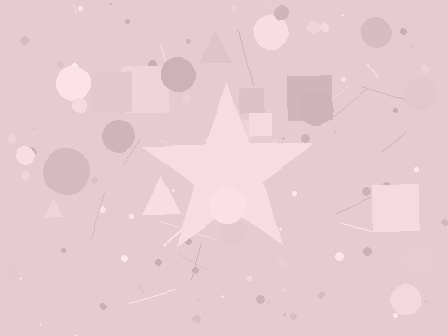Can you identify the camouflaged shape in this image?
The camouflaged shape is a star.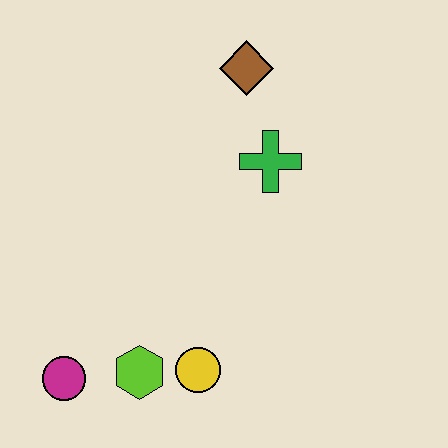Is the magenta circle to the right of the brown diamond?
No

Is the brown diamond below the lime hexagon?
No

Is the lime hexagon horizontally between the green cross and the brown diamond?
No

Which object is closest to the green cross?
The brown diamond is closest to the green cross.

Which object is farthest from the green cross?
The magenta circle is farthest from the green cross.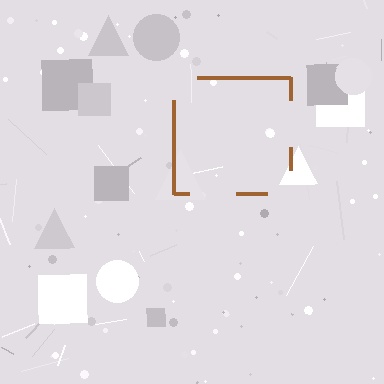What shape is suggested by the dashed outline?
The dashed outline suggests a square.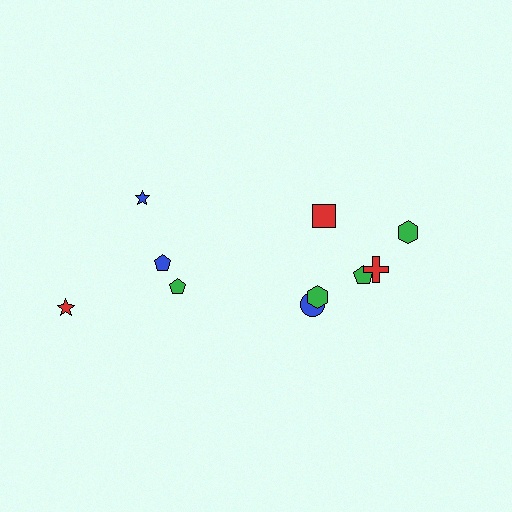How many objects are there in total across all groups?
There are 10 objects.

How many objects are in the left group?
There are 4 objects.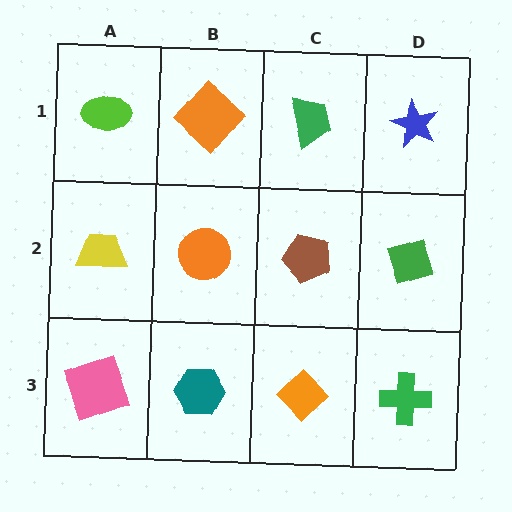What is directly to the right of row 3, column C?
A green cross.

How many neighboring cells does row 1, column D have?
2.